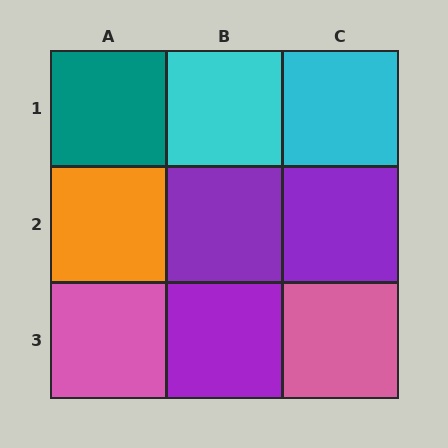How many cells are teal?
1 cell is teal.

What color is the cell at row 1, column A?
Teal.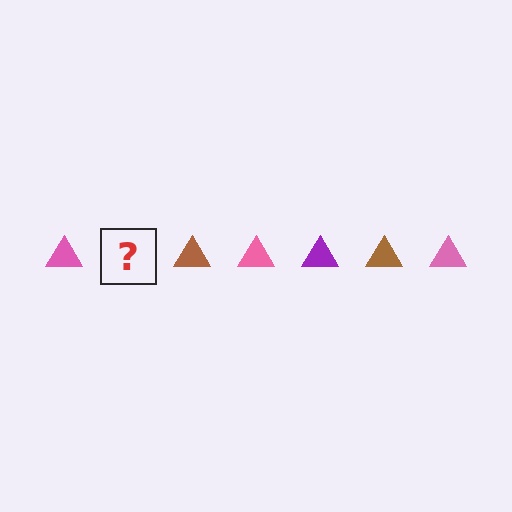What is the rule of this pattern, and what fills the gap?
The rule is that the pattern cycles through pink, purple, brown triangles. The gap should be filled with a purple triangle.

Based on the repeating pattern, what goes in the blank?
The blank should be a purple triangle.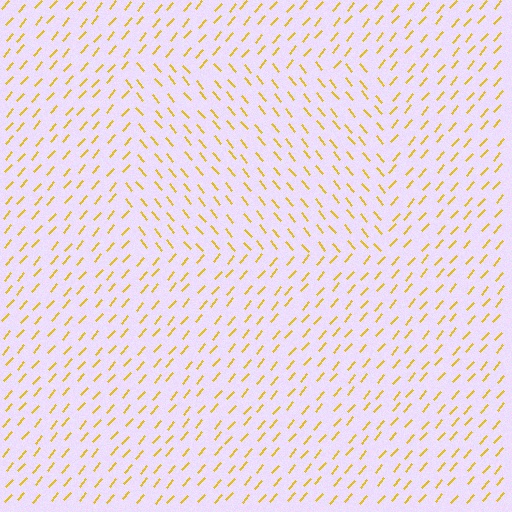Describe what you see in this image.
The image is filled with small yellow line segments. A rectangle region in the image has lines oriented differently from the surrounding lines, creating a visible texture boundary.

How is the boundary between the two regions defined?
The boundary is defined purely by a change in line orientation (approximately 81 degrees difference). All lines are the same color and thickness.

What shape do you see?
I see a rectangle.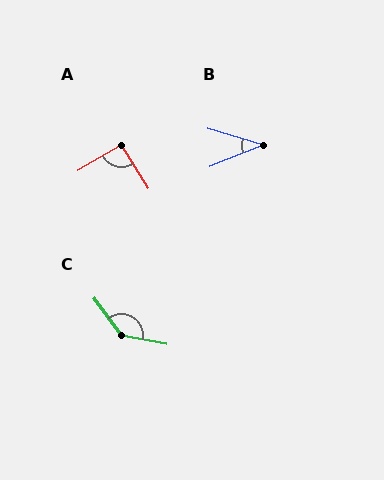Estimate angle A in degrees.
Approximately 92 degrees.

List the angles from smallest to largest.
B (38°), A (92°), C (137°).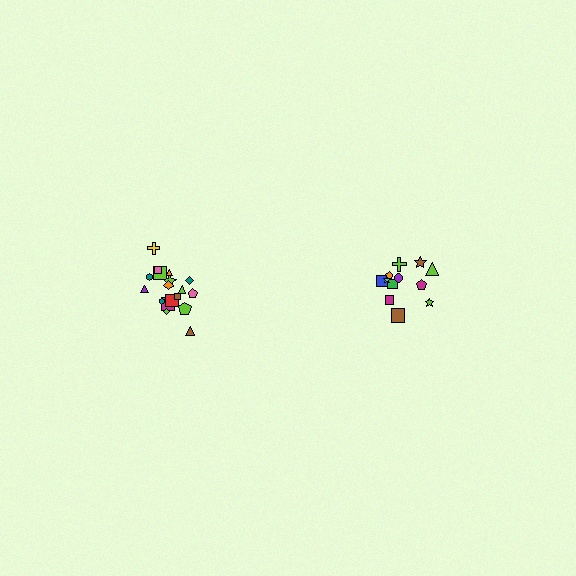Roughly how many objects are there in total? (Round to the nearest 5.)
Roughly 30 objects in total.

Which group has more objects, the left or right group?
The left group.